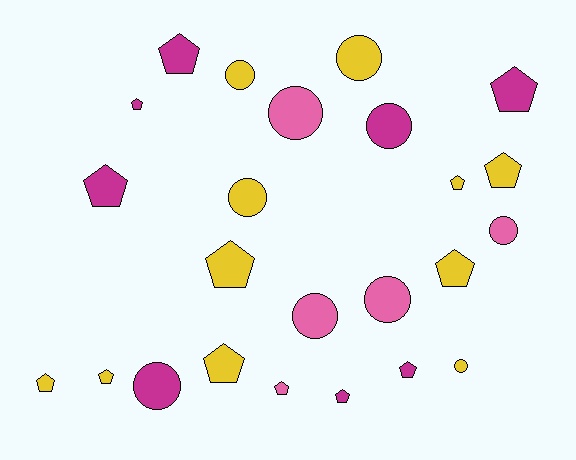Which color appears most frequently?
Yellow, with 11 objects.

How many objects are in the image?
There are 24 objects.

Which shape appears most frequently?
Pentagon, with 14 objects.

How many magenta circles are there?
There are 2 magenta circles.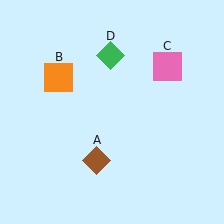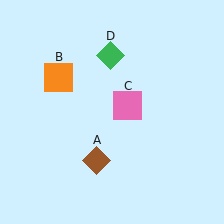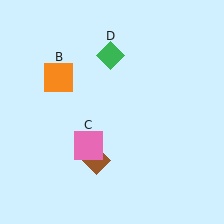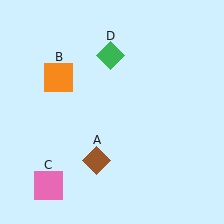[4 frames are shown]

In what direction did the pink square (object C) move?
The pink square (object C) moved down and to the left.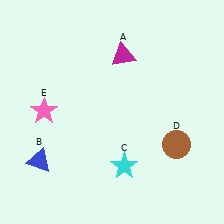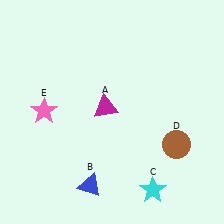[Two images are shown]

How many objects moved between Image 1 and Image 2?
3 objects moved between the two images.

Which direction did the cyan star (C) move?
The cyan star (C) moved right.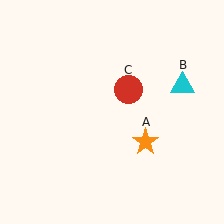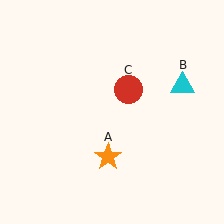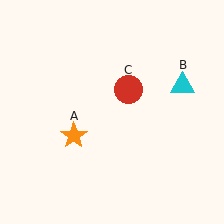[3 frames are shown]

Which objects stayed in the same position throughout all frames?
Cyan triangle (object B) and red circle (object C) remained stationary.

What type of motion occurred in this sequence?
The orange star (object A) rotated clockwise around the center of the scene.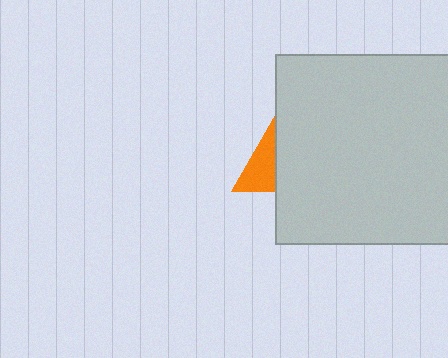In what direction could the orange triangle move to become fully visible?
The orange triangle could move left. That would shift it out from behind the light gray square entirely.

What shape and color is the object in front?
The object in front is a light gray square.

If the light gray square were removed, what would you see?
You would see the complete orange triangle.